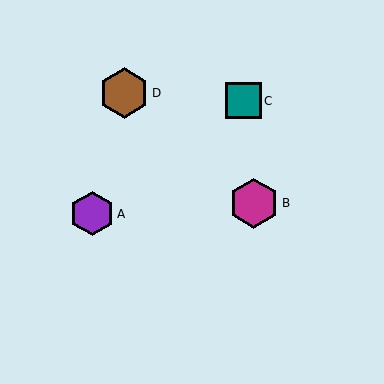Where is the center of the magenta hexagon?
The center of the magenta hexagon is at (254, 203).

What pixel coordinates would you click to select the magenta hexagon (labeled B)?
Click at (254, 203) to select the magenta hexagon B.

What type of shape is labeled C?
Shape C is a teal square.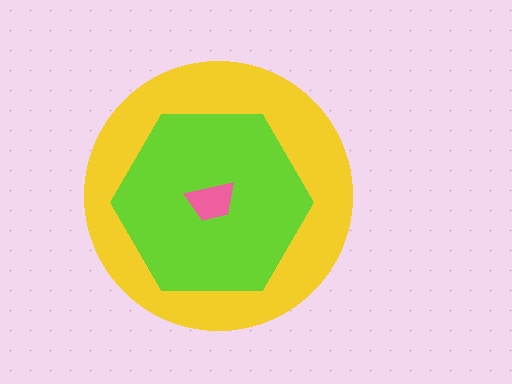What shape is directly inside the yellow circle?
The lime hexagon.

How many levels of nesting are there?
3.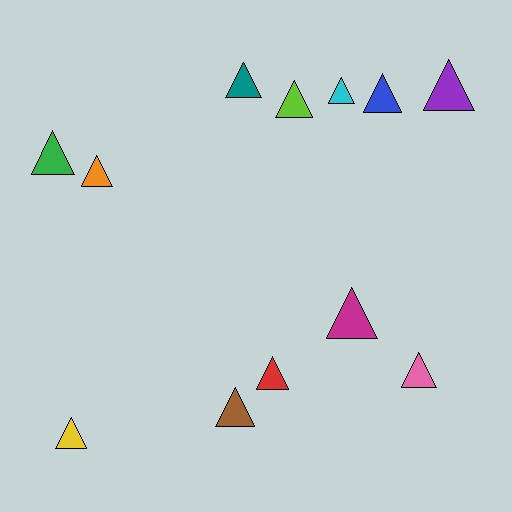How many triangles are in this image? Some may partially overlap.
There are 12 triangles.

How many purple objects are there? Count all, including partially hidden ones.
There is 1 purple object.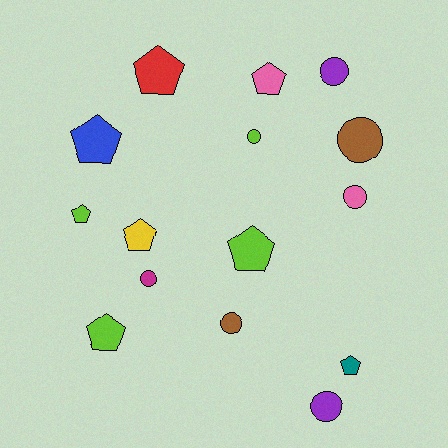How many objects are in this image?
There are 15 objects.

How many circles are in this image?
There are 7 circles.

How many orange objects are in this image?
There are no orange objects.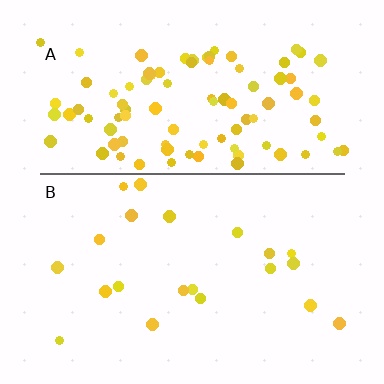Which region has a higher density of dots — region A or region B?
A (the top).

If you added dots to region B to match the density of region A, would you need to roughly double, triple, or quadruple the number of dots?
Approximately quadruple.